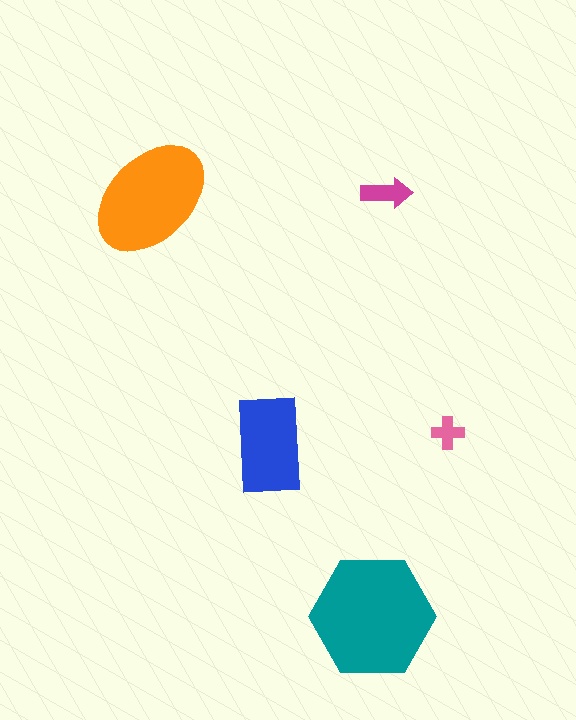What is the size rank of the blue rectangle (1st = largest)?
3rd.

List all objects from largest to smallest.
The teal hexagon, the orange ellipse, the blue rectangle, the magenta arrow, the pink cross.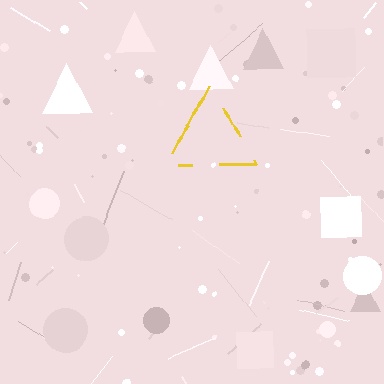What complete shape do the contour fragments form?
The contour fragments form a triangle.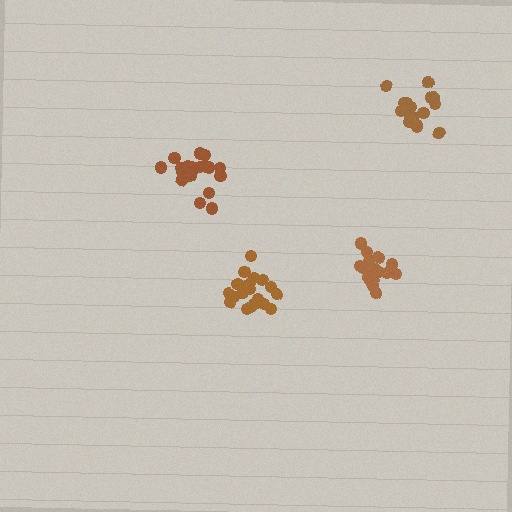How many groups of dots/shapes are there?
There are 4 groups.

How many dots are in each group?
Group 1: 20 dots, Group 2: 18 dots, Group 3: 19 dots, Group 4: 20 dots (77 total).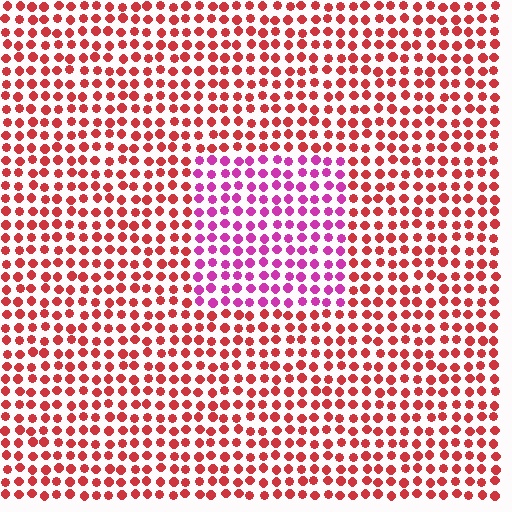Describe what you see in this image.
The image is filled with small red elements in a uniform arrangement. A rectangle-shaped region is visible where the elements are tinted to a slightly different hue, forming a subtle color boundary.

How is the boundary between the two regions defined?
The boundary is defined purely by a slight shift in hue (about 45 degrees). Spacing, size, and orientation are identical on both sides.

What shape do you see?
I see a rectangle.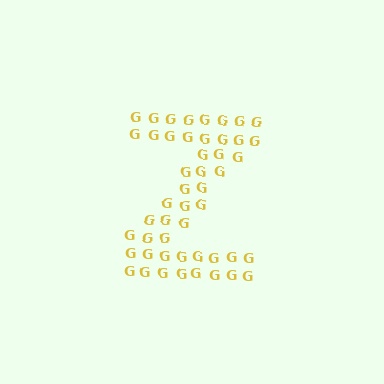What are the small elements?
The small elements are letter G's.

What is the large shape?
The large shape is the letter Z.